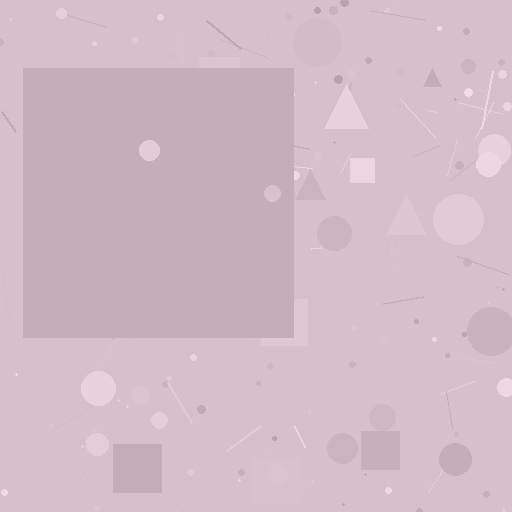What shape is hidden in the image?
A square is hidden in the image.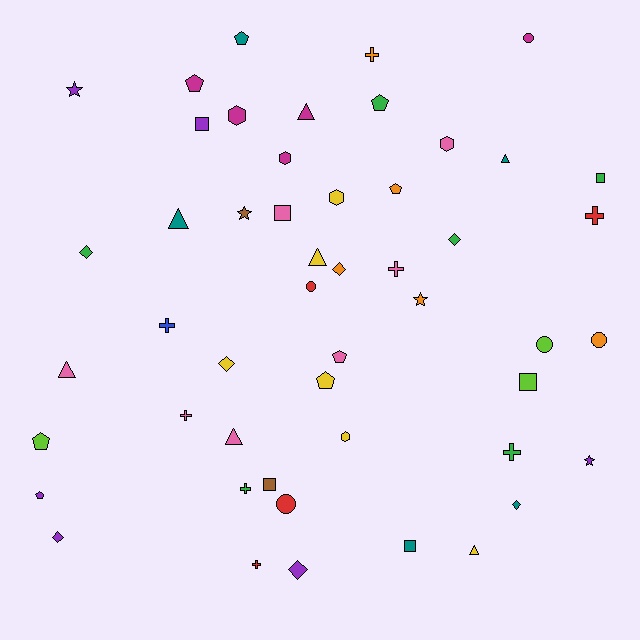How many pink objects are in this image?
There are 7 pink objects.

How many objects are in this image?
There are 50 objects.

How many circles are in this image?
There are 5 circles.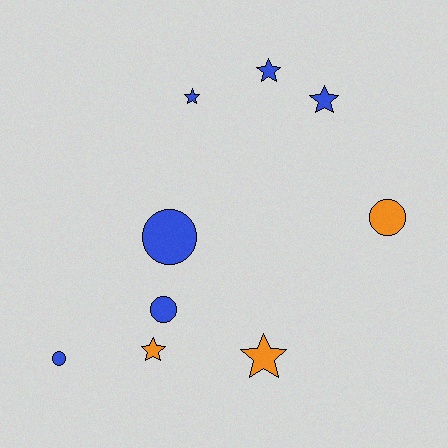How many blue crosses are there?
There are no blue crosses.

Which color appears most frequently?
Blue, with 6 objects.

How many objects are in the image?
There are 9 objects.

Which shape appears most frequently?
Star, with 5 objects.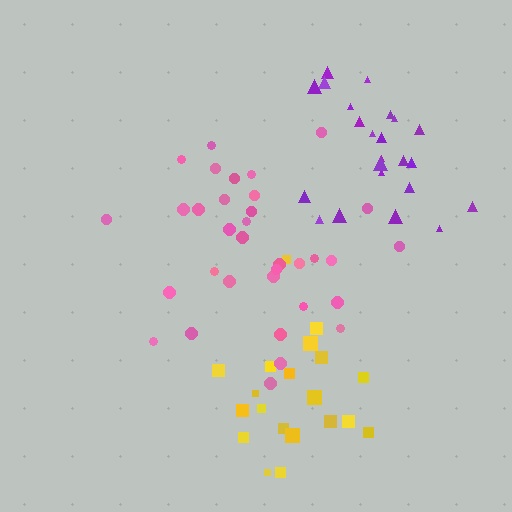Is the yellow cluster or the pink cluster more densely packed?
Pink.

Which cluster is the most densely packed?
Pink.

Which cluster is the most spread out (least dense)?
Yellow.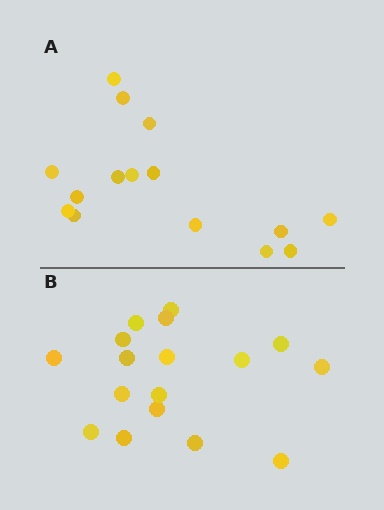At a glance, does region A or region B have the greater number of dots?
Region B (the bottom region) has more dots.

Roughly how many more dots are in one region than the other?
Region B has just a few more — roughly 2 or 3 more dots than region A.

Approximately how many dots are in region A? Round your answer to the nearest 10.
About 20 dots. (The exact count is 15, which rounds to 20.)